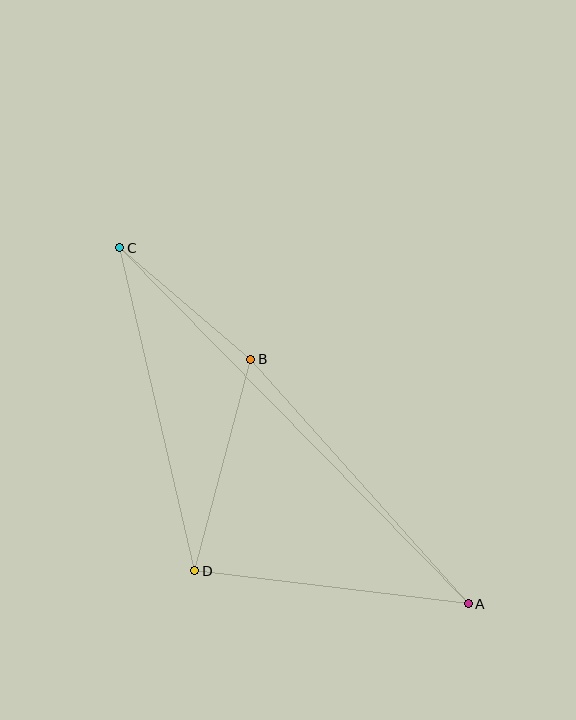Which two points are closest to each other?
Points B and C are closest to each other.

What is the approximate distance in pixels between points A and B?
The distance between A and B is approximately 327 pixels.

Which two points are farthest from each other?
Points A and C are farthest from each other.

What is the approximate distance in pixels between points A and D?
The distance between A and D is approximately 275 pixels.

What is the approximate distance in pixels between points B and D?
The distance between B and D is approximately 218 pixels.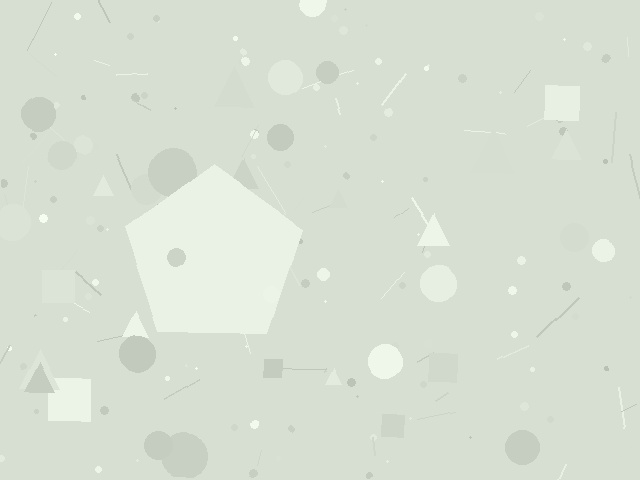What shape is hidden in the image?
A pentagon is hidden in the image.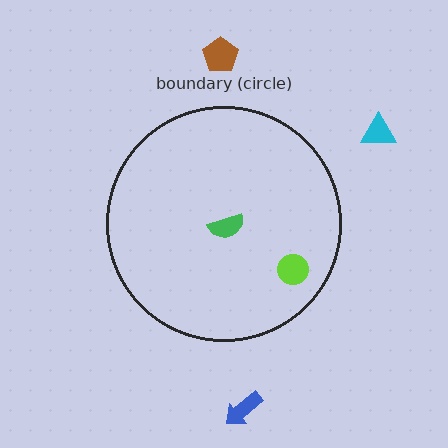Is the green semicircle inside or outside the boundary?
Inside.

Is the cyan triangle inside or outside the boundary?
Outside.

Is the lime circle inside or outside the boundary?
Inside.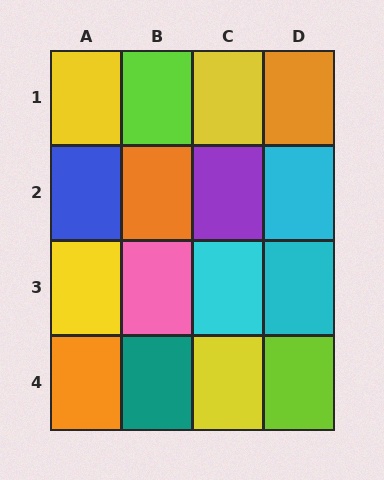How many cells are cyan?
3 cells are cyan.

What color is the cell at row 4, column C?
Yellow.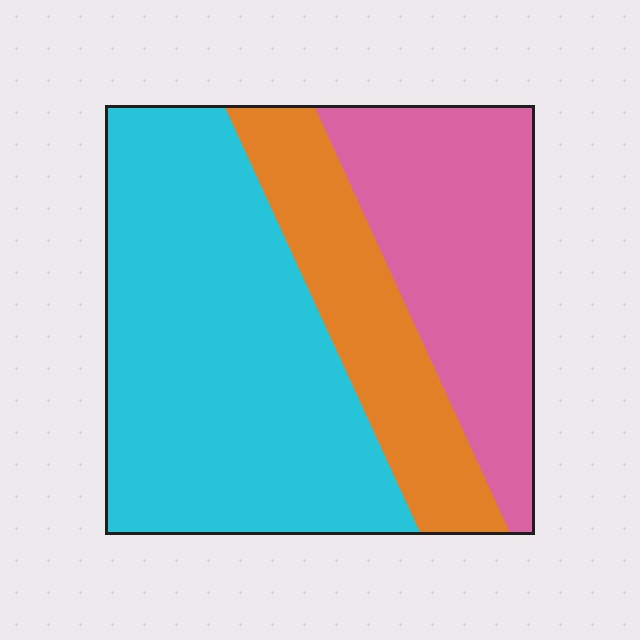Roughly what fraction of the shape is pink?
Pink takes up about one quarter (1/4) of the shape.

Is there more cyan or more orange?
Cyan.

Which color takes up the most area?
Cyan, at roughly 50%.